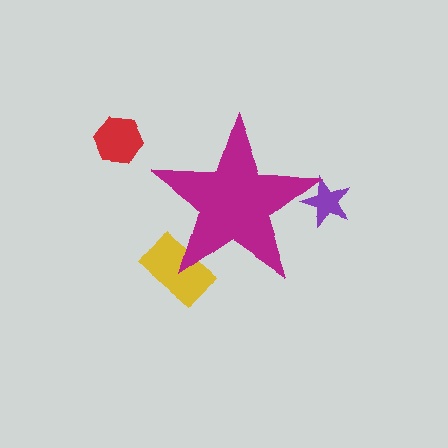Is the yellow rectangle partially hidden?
Yes, the yellow rectangle is partially hidden behind the magenta star.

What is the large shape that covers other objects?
A magenta star.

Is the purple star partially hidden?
Yes, the purple star is partially hidden behind the magenta star.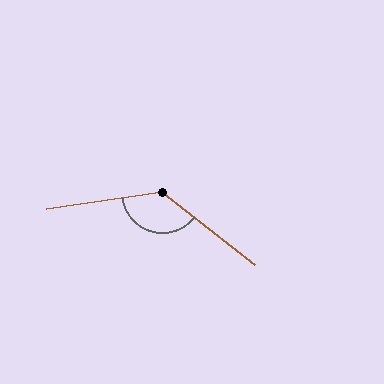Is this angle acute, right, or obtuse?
It is obtuse.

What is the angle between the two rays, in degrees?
Approximately 134 degrees.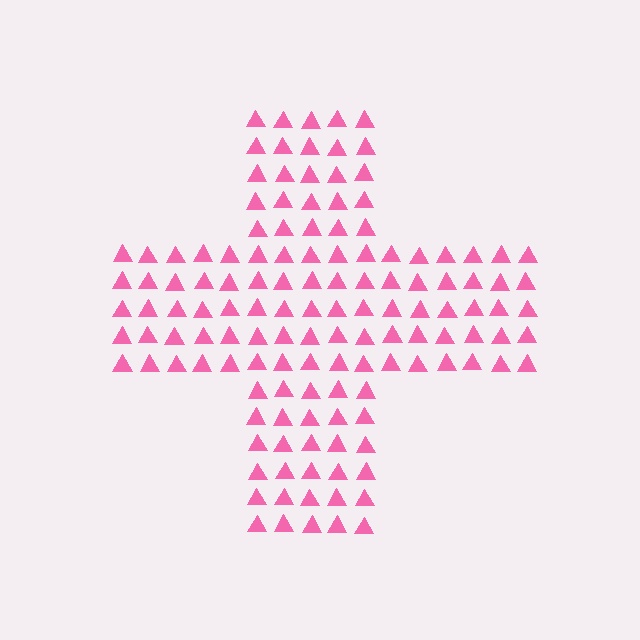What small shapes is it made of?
It is made of small triangles.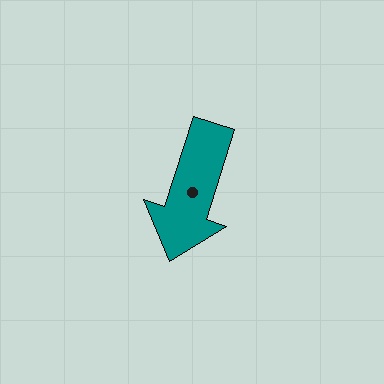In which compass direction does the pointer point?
South.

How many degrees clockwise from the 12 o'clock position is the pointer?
Approximately 198 degrees.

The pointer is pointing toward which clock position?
Roughly 7 o'clock.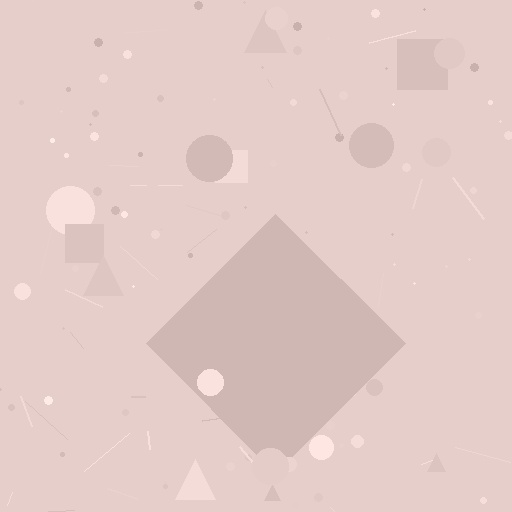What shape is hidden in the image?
A diamond is hidden in the image.